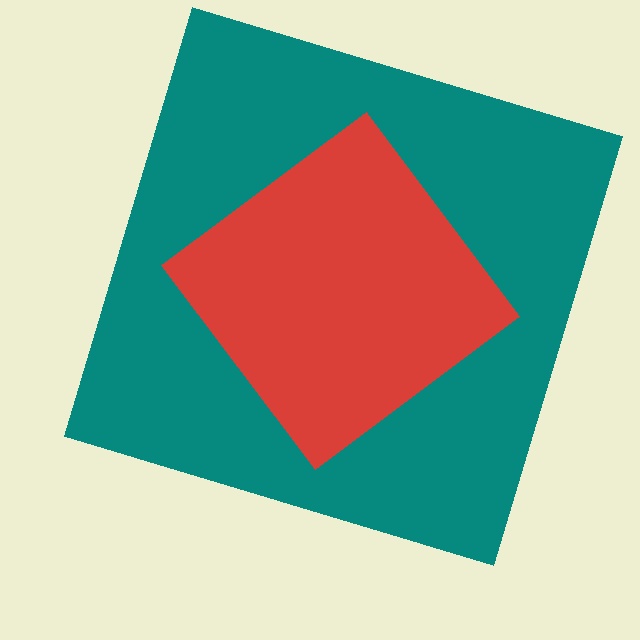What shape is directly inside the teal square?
The red diamond.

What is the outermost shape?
The teal square.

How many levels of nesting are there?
2.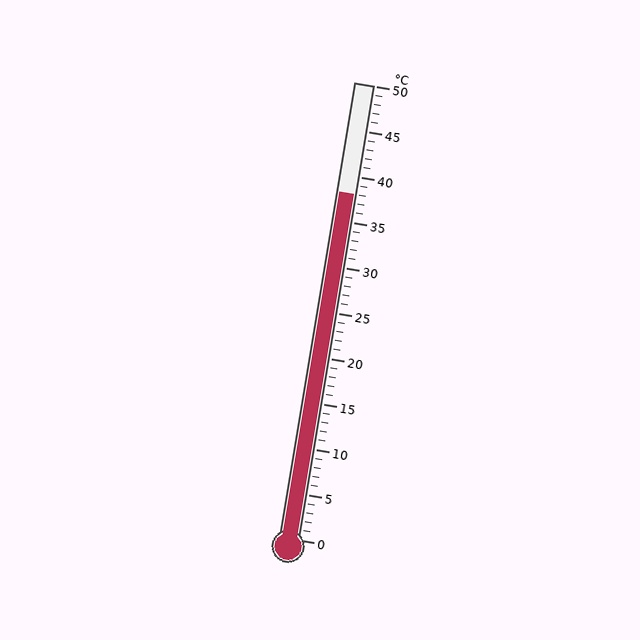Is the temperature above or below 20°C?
The temperature is above 20°C.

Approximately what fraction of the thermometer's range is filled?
The thermometer is filled to approximately 75% of its range.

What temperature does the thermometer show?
The thermometer shows approximately 38°C.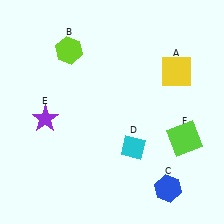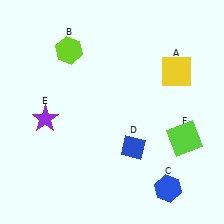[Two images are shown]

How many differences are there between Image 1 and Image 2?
There is 1 difference between the two images.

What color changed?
The diamond (D) changed from cyan in Image 1 to blue in Image 2.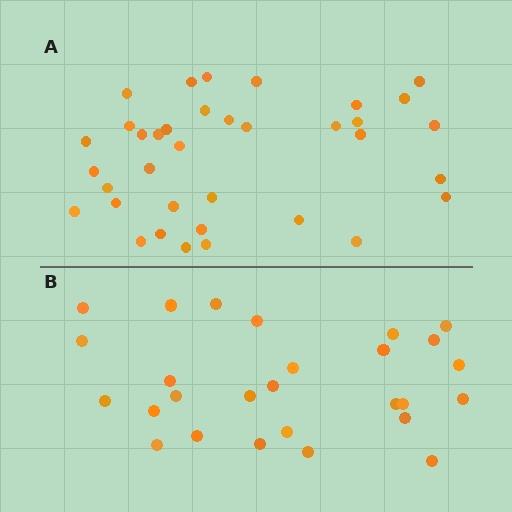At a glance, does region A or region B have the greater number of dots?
Region A (the top region) has more dots.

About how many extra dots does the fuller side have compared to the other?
Region A has roughly 8 or so more dots than region B.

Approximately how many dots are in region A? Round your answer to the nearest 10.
About 40 dots. (The exact count is 36, which rounds to 40.)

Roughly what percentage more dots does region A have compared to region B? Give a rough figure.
About 35% more.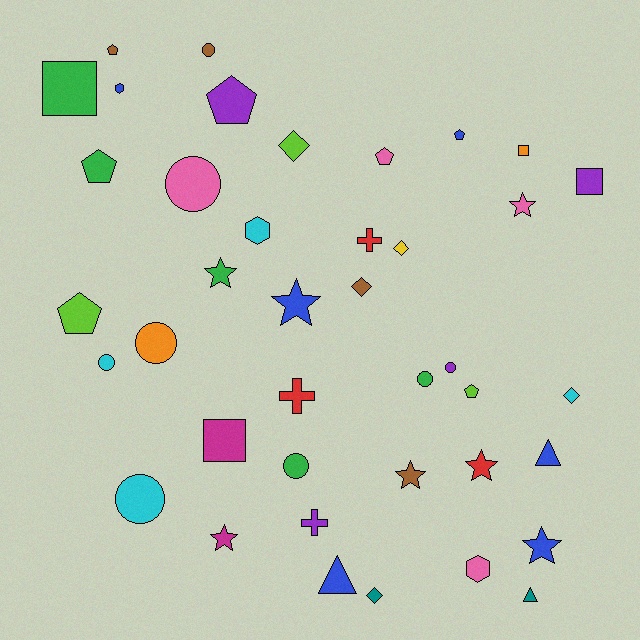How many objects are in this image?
There are 40 objects.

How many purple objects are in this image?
There are 4 purple objects.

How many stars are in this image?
There are 7 stars.